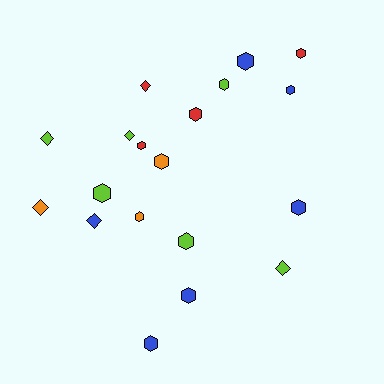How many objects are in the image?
There are 19 objects.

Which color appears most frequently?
Lime, with 6 objects.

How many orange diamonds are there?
There is 1 orange diamond.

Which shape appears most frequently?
Hexagon, with 13 objects.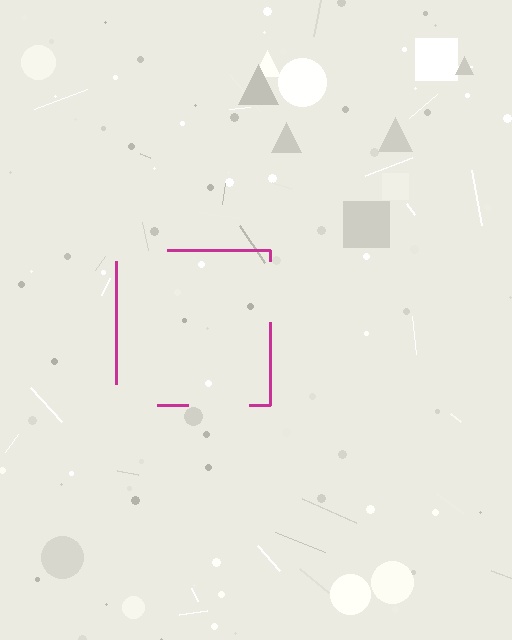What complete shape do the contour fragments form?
The contour fragments form a square.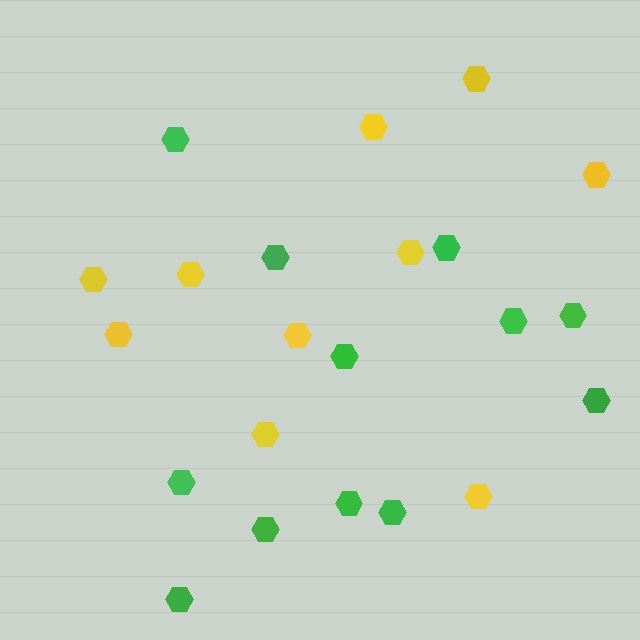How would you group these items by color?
There are 2 groups: one group of yellow hexagons (10) and one group of green hexagons (12).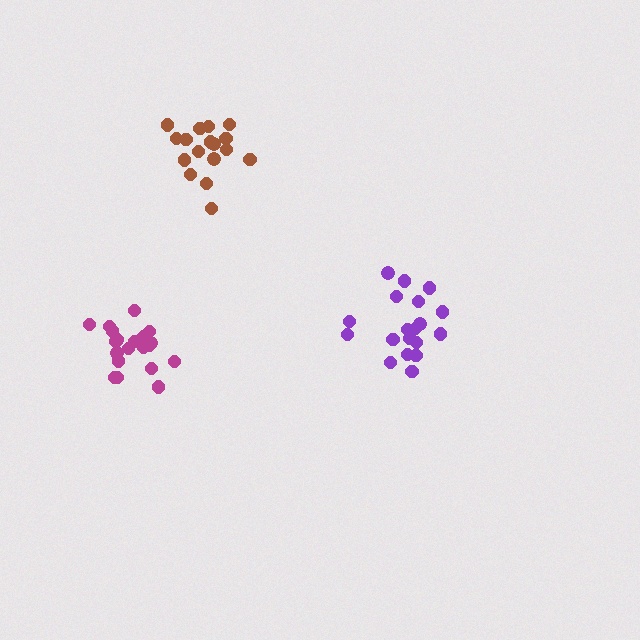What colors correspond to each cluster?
The clusters are colored: purple, brown, magenta.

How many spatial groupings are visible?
There are 3 spatial groupings.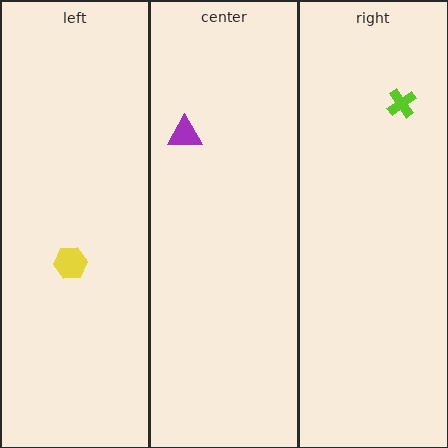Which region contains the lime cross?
The right region.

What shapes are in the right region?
The lime cross.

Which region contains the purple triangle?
The center region.